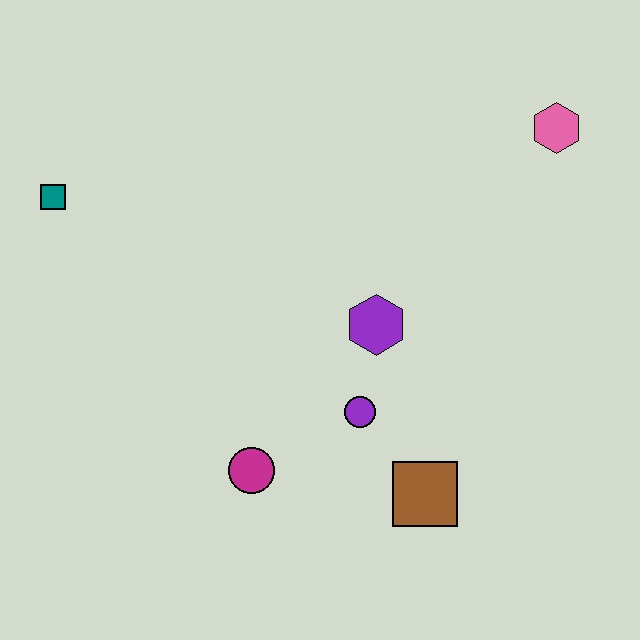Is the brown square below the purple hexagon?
Yes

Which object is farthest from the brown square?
The teal square is farthest from the brown square.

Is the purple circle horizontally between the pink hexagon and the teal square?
Yes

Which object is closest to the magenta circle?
The purple circle is closest to the magenta circle.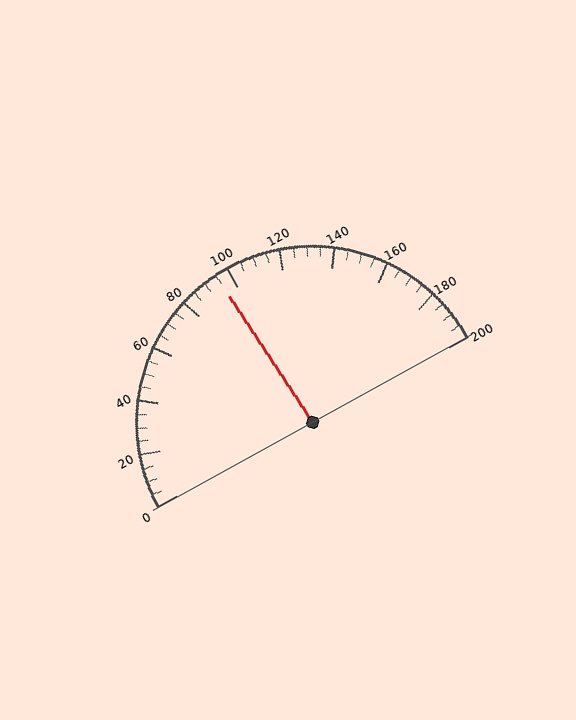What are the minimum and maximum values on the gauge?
The gauge ranges from 0 to 200.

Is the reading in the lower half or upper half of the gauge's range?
The reading is in the lower half of the range (0 to 200).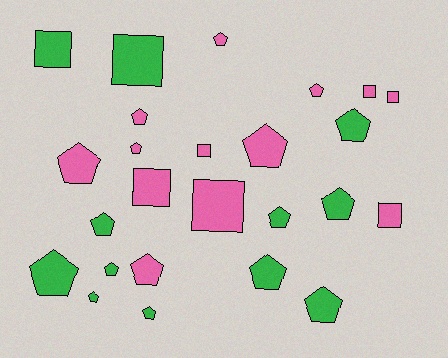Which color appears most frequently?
Pink, with 13 objects.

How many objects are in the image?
There are 25 objects.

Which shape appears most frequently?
Pentagon, with 17 objects.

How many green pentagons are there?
There are 10 green pentagons.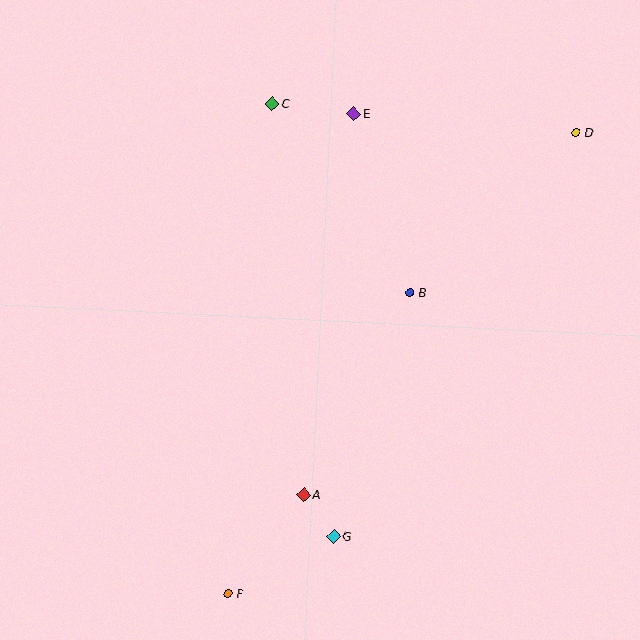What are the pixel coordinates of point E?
Point E is at (354, 114).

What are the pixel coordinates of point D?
Point D is at (576, 132).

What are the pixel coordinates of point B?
Point B is at (410, 293).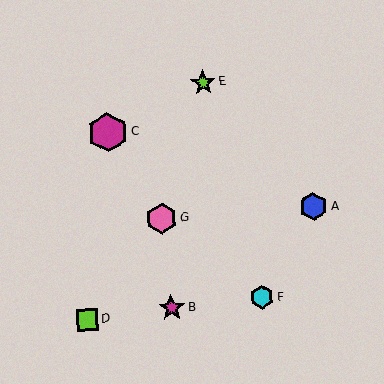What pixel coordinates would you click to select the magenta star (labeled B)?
Click at (172, 308) to select the magenta star B.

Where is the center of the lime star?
The center of the lime star is at (203, 83).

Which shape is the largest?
The magenta hexagon (labeled C) is the largest.